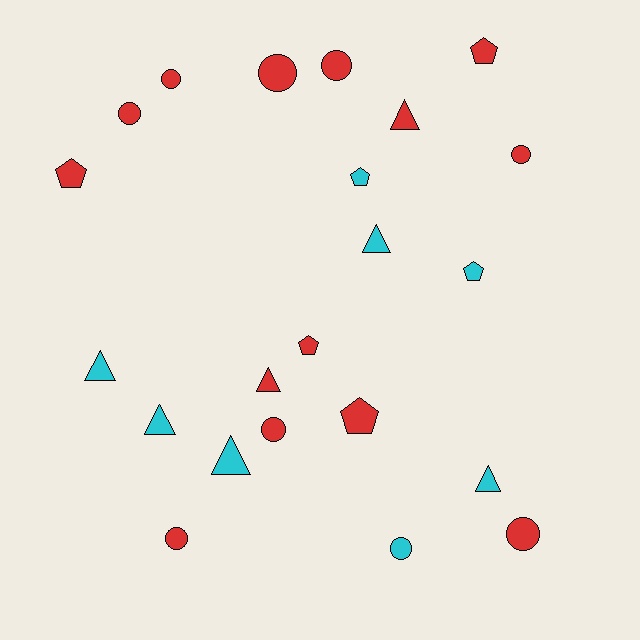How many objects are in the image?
There are 22 objects.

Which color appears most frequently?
Red, with 14 objects.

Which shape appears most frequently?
Circle, with 9 objects.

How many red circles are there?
There are 8 red circles.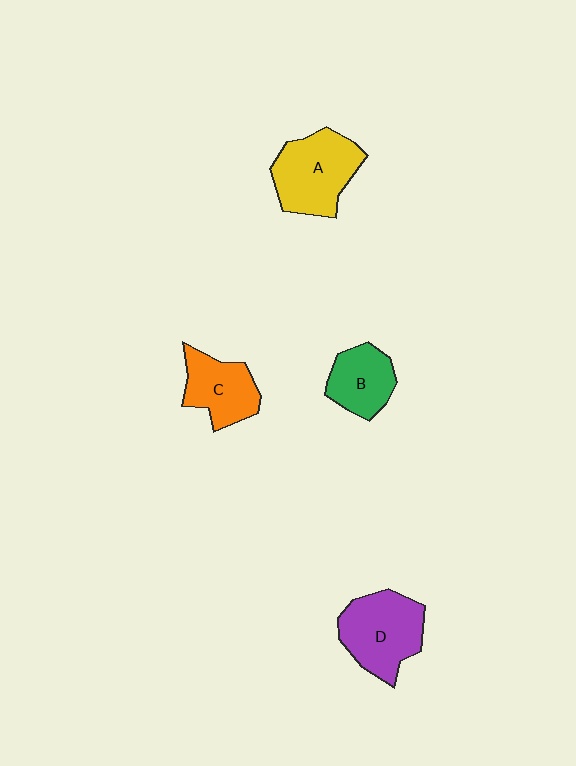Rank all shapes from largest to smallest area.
From largest to smallest: A (yellow), D (purple), C (orange), B (green).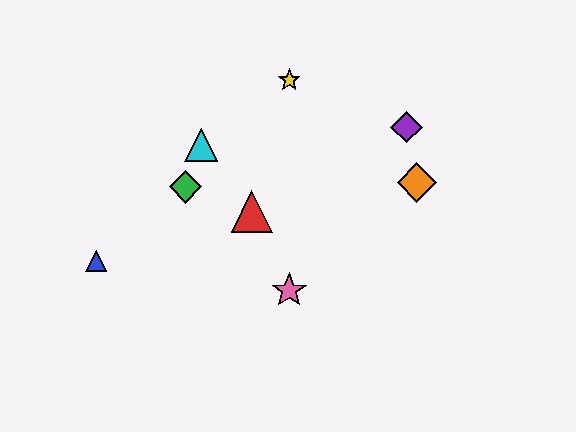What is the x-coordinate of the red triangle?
The red triangle is at x≈252.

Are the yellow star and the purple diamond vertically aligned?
No, the yellow star is at x≈289 and the purple diamond is at x≈406.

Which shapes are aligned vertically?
The yellow star, the pink star are aligned vertically.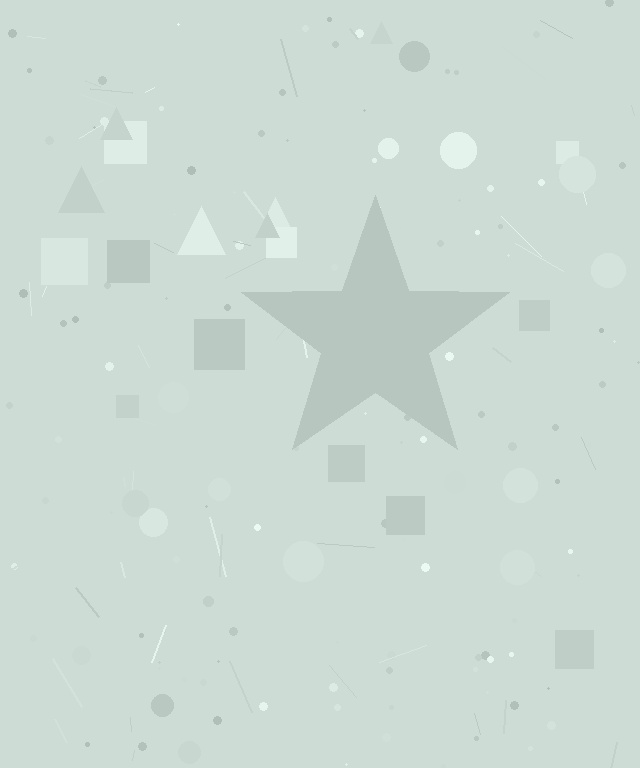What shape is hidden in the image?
A star is hidden in the image.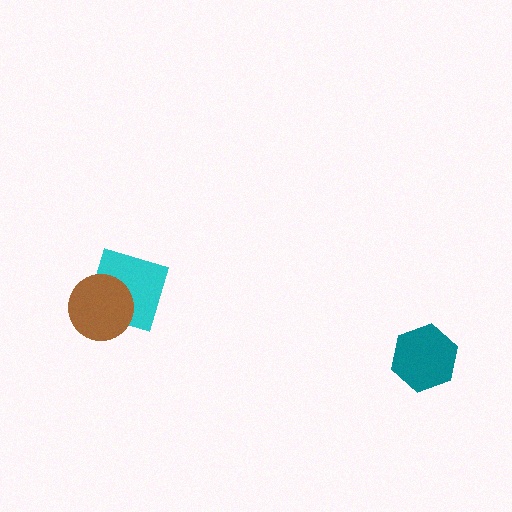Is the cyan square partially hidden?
Yes, it is partially covered by another shape.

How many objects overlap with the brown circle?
1 object overlaps with the brown circle.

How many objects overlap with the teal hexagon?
0 objects overlap with the teal hexagon.